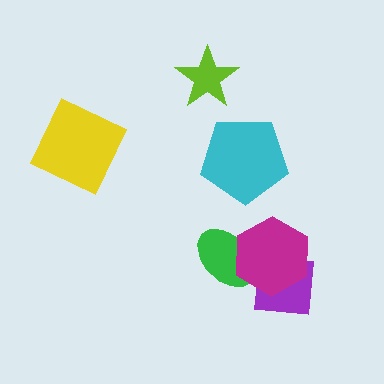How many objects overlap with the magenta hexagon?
2 objects overlap with the magenta hexagon.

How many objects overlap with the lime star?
0 objects overlap with the lime star.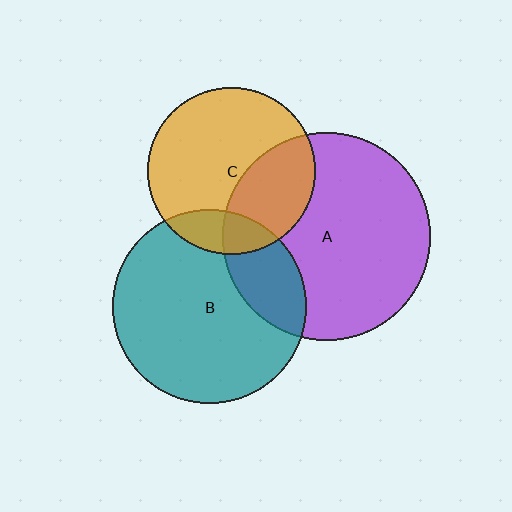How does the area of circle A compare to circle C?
Approximately 1.5 times.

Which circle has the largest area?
Circle A (purple).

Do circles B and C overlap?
Yes.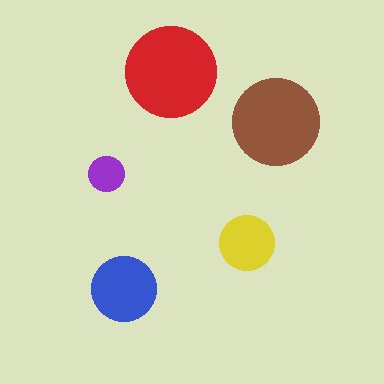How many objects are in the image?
There are 5 objects in the image.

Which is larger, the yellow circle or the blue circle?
The blue one.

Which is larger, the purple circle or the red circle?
The red one.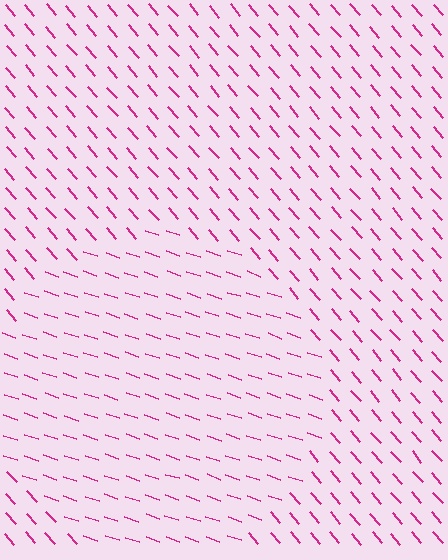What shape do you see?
I see a circle.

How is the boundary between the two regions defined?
The boundary is defined purely by a change in line orientation (approximately 31 degrees difference). All lines are the same color and thickness.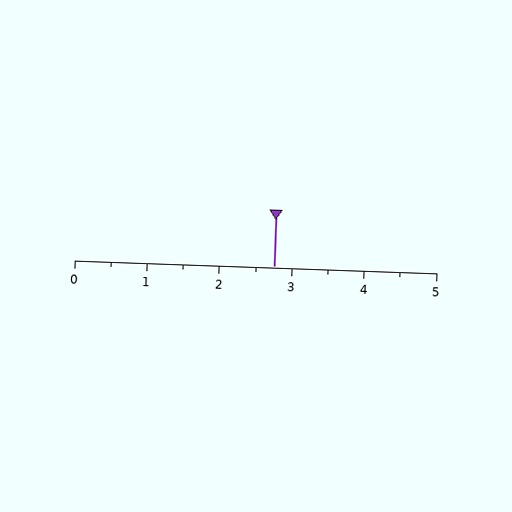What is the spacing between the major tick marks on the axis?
The major ticks are spaced 1 apart.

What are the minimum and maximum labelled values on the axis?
The axis runs from 0 to 5.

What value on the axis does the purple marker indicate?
The marker indicates approximately 2.8.